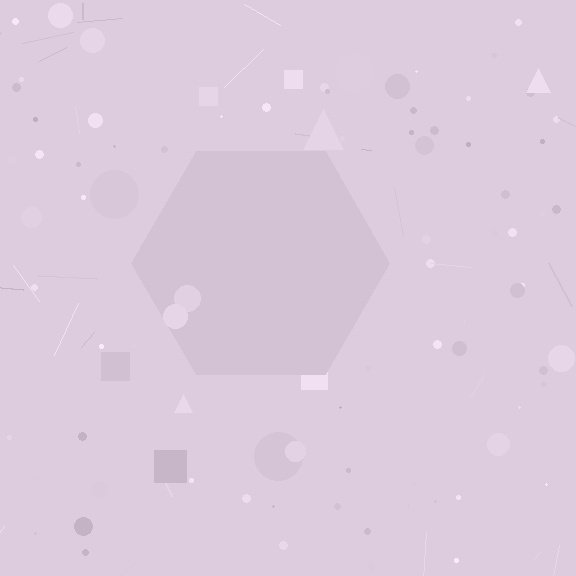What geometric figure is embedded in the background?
A hexagon is embedded in the background.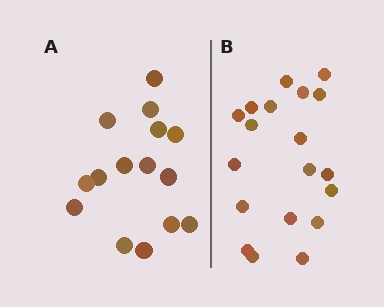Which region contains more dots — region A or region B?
Region B (the right region) has more dots.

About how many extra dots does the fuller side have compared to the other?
Region B has about 4 more dots than region A.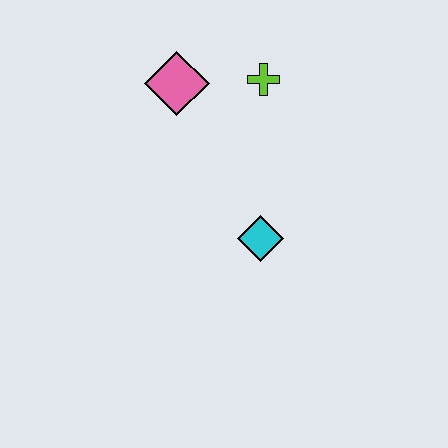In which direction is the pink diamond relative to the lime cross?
The pink diamond is to the left of the lime cross.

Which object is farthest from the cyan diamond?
The pink diamond is farthest from the cyan diamond.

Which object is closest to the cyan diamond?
The lime cross is closest to the cyan diamond.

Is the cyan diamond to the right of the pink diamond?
Yes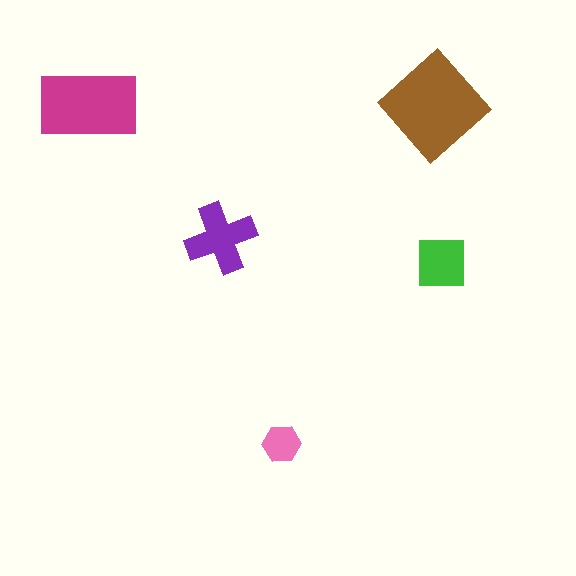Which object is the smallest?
The pink hexagon.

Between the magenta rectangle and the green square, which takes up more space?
The magenta rectangle.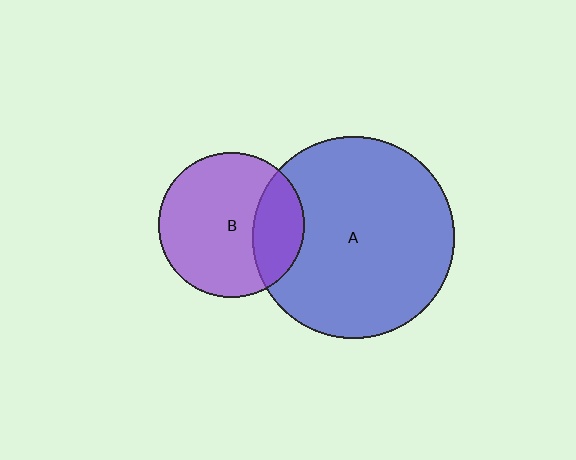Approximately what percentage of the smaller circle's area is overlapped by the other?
Approximately 25%.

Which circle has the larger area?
Circle A (blue).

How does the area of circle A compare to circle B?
Approximately 1.9 times.